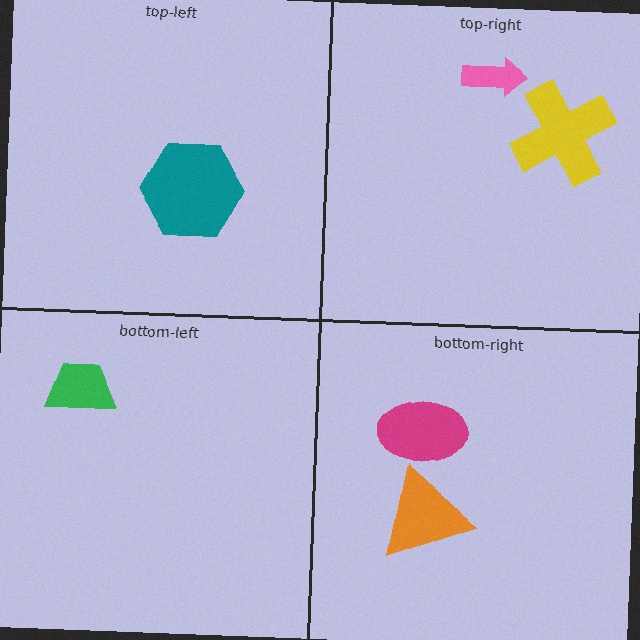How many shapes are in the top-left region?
1.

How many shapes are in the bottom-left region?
1.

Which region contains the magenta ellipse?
The bottom-right region.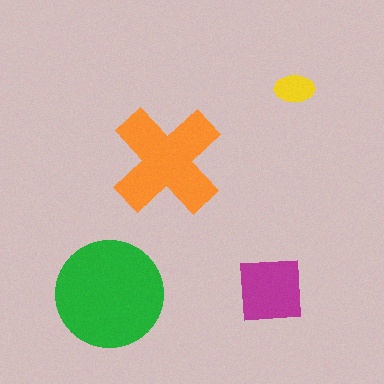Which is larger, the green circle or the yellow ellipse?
The green circle.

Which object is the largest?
The green circle.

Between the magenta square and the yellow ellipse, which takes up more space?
The magenta square.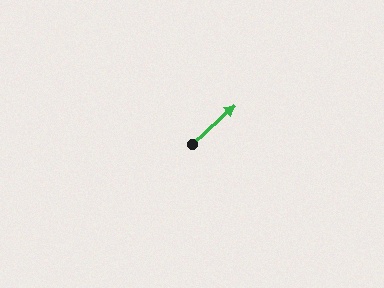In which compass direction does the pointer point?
Northeast.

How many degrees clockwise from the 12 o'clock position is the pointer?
Approximately 48 degrees.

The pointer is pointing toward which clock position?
Roughly 2 o'clock.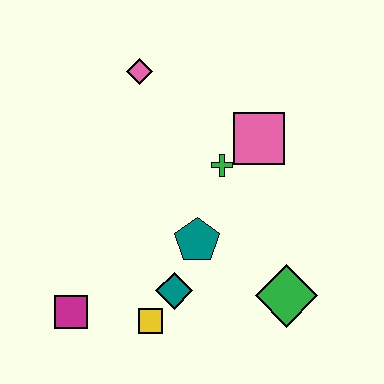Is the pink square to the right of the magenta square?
Yes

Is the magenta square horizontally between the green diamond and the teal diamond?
No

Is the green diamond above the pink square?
No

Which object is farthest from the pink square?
The magenta square is farthest from the pink square.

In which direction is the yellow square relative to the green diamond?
The yellow square is to the left of the green diamond.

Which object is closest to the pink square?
The green cross is closest to the pink square.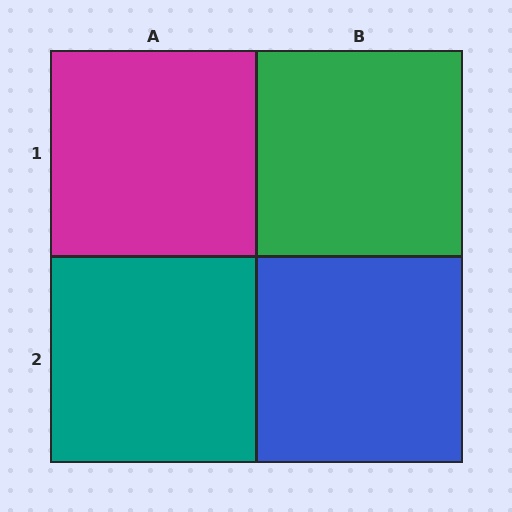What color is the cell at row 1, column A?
Magenta.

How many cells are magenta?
1 cell is magenta.